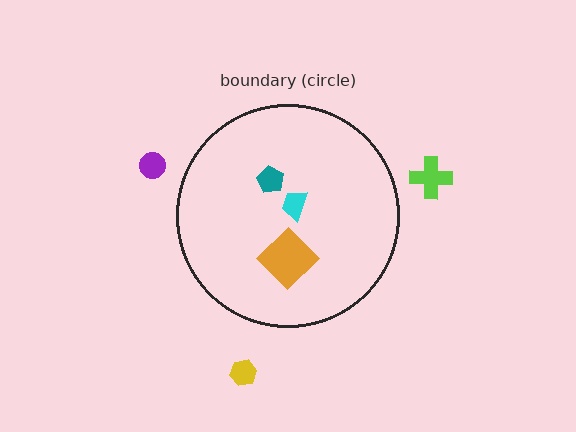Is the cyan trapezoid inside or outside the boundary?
Inside.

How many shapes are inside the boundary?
3 inside, 3 outside.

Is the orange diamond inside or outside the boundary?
Inside.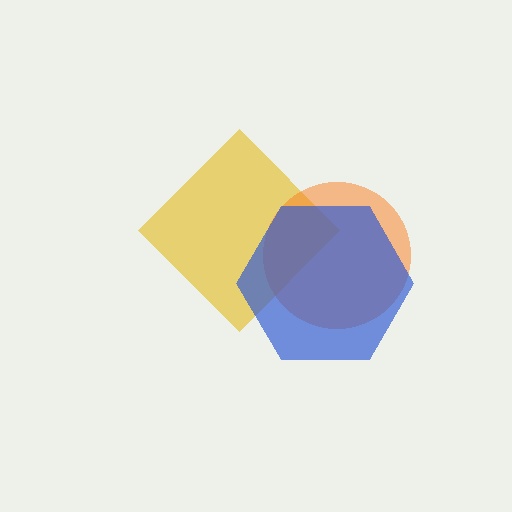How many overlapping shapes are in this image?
There are 3 overlapping shapes in the image.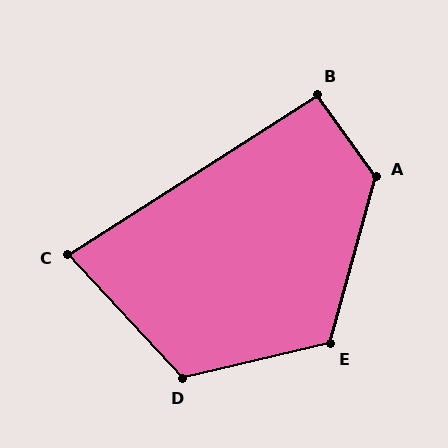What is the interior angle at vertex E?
Approximately 119 degrees (obtuse).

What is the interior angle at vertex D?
Approximately 120 degrees (obtuse).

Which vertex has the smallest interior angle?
C, at approximately 80 degrees.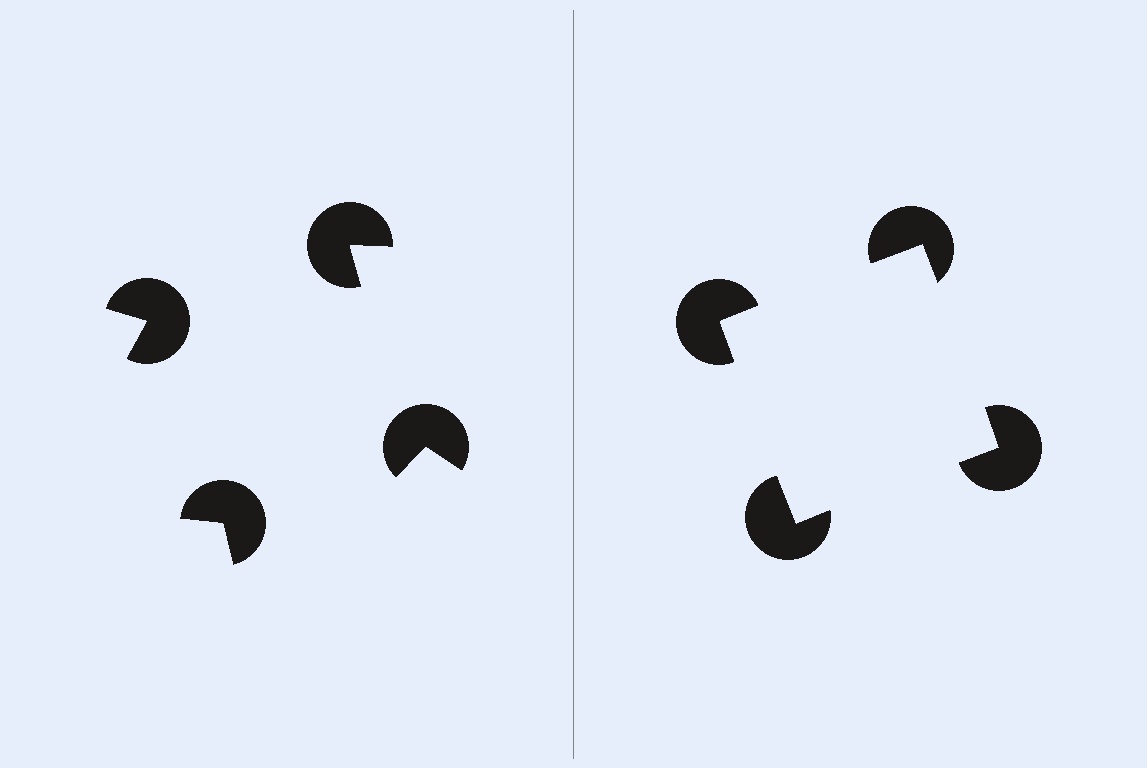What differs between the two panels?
The pac-man discs are positioned identically on both sides; only the wedge orientations differ. On the right they align to a square; on the left they are misaligned.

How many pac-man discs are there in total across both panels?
8 — 4 on each side.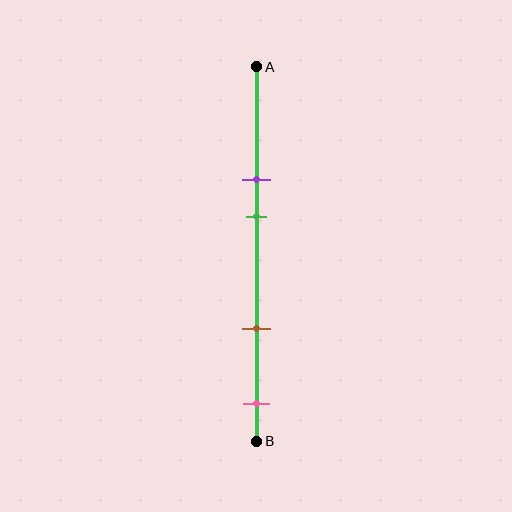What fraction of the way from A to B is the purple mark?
The purple mark is approximately 30% (0.3) of the way from A to B.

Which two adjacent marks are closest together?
The purple and green marks are the closest adjacent pair.